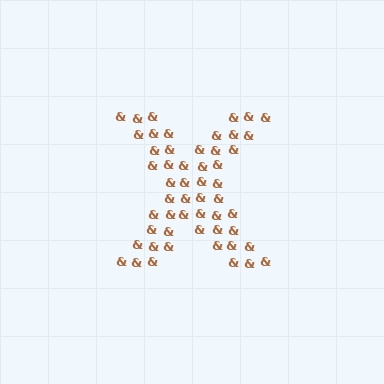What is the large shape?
The large shape is the letter X.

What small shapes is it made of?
It is made of small ampersands.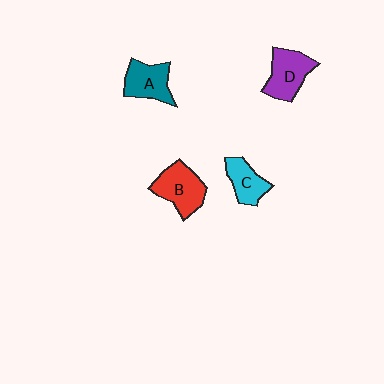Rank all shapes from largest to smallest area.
From largest to smallest: B (red), D (purple), A (teal), C (cyan).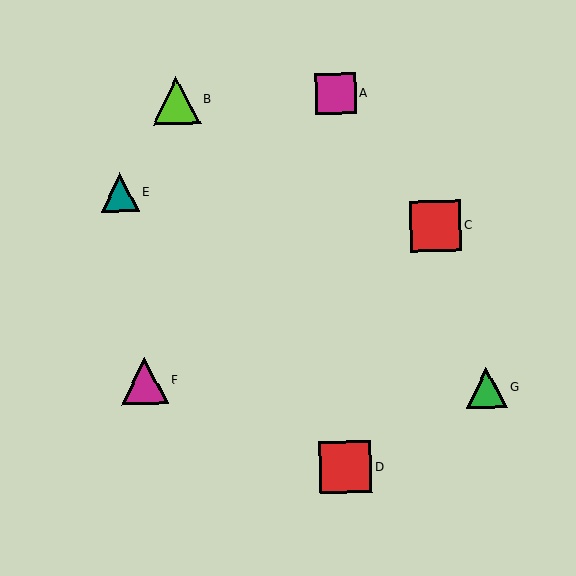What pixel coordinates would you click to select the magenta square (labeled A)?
Click at (336, 94) to select the magenta square A.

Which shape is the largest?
The red square (labeled D) is the largest.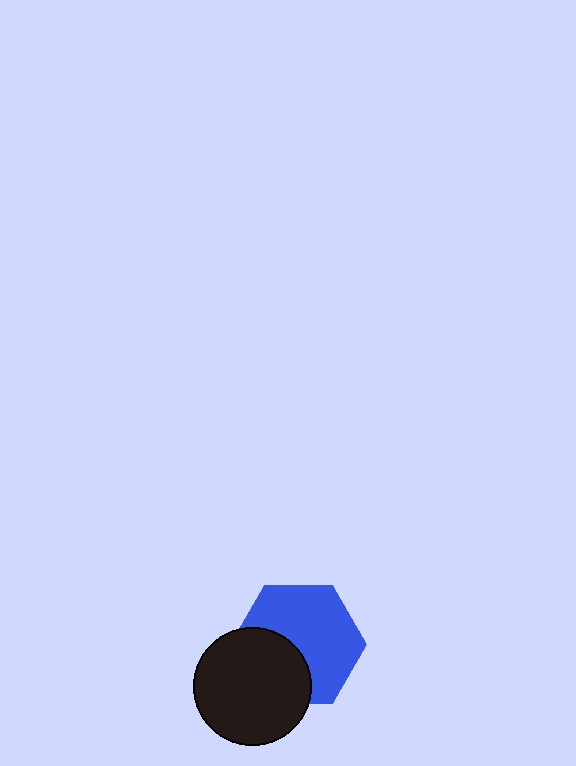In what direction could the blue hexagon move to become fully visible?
The blue hexagon could move toward the upper-right. That would shift it out from behind the black circle entirely.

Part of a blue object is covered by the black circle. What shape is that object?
It is a hexagon.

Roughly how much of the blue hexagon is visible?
About half of it is visible (roughly 64%).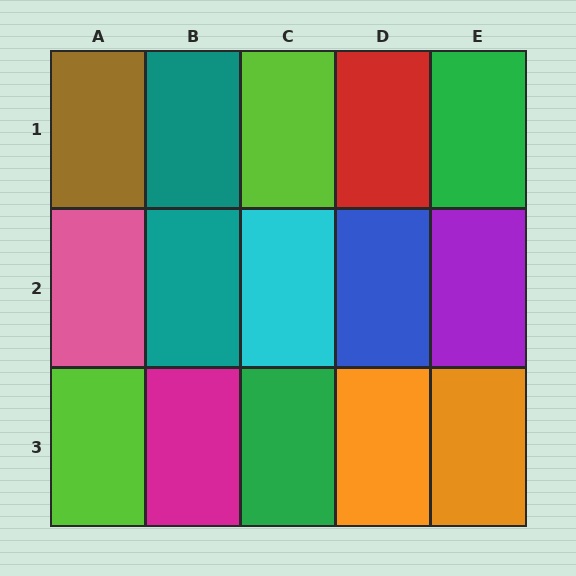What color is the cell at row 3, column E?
Orange.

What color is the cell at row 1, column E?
Green.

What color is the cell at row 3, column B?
Magenta.